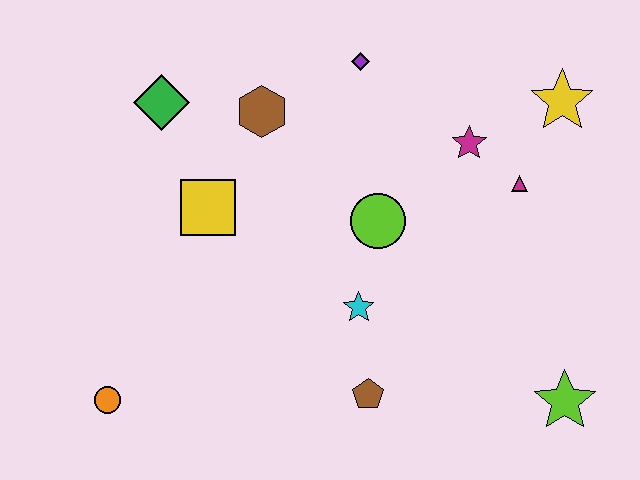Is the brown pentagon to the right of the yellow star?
No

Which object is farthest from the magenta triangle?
The orange circle is farthest from the magenta triangle.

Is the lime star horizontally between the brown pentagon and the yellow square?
No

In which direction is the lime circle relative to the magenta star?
The lime circle is to the left of the magenta star.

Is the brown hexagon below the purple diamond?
Yes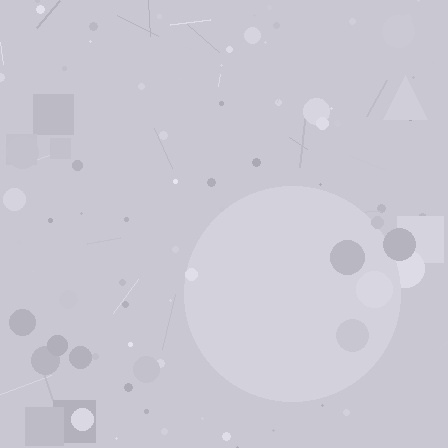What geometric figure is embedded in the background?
A circle is embedded in the background.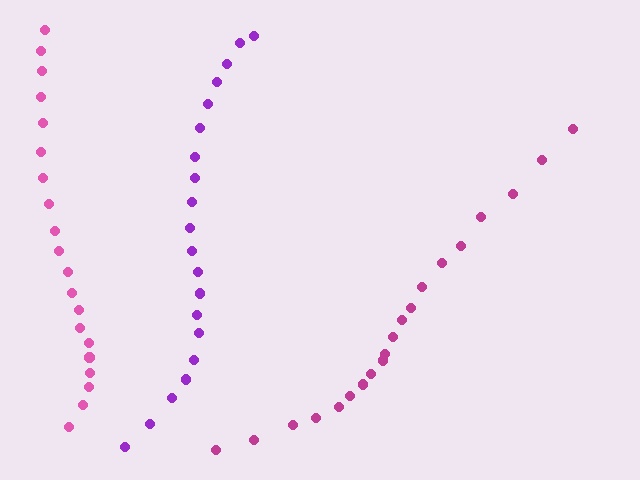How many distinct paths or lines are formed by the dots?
There are 3 distinct paths.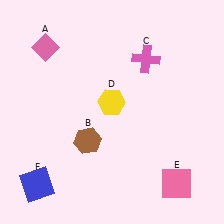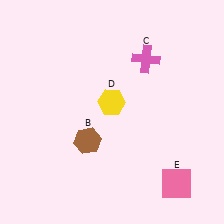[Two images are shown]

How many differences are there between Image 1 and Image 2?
There are 2 differences between the two images.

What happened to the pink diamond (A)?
The pink diamond (A) was removed in Image 2. It was in the top-left area of Image 1.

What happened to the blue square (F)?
The blue square (F) was removed in Image 2. It was in the bottom-left area of Image 1.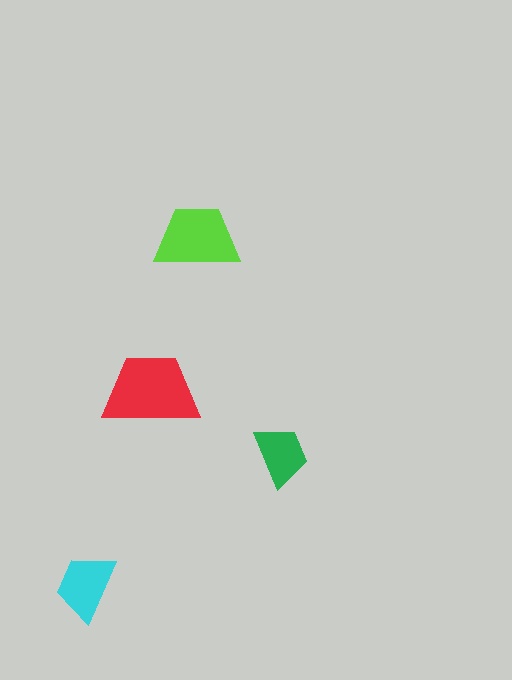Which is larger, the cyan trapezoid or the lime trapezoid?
The lime one.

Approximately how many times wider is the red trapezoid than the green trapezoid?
About 1.5 times wider.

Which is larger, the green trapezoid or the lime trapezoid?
The lime one.